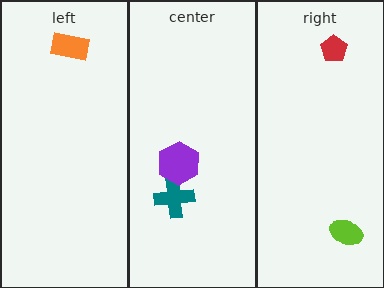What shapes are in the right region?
The lime ellipse, the red pentagon.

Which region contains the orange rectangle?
The left region.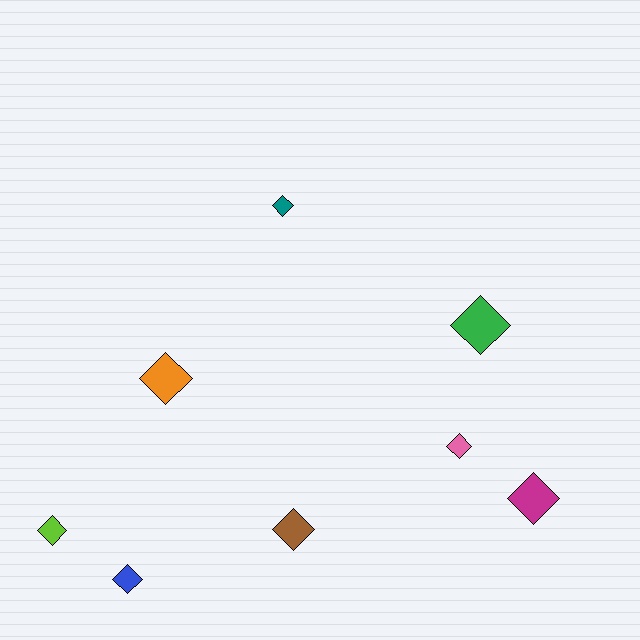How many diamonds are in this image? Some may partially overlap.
There are 8 diamonds.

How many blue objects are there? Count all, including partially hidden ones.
There is 1 blue object.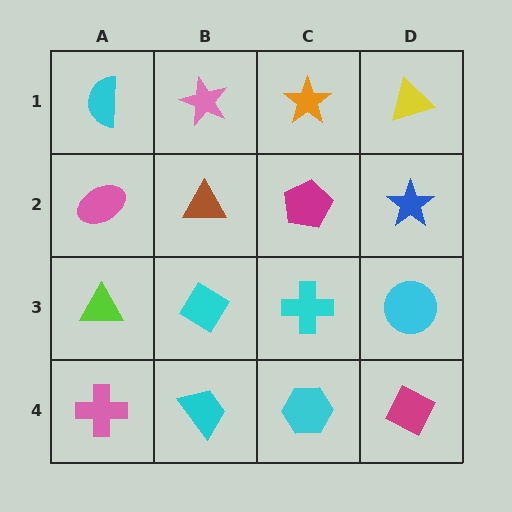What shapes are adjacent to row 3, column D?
A blue star (row 2, column D), a magenta diamond (row 4, column D), a cyan cross (row 3, column C).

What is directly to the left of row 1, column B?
A cyan semicircle.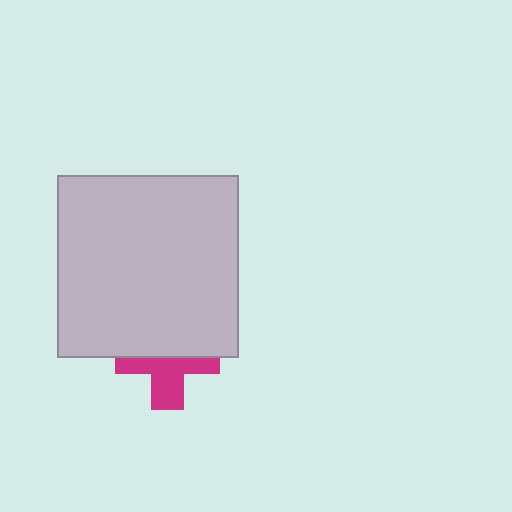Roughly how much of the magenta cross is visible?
About half of it is visible (roughly 50%).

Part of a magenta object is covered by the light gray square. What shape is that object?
It is a cross.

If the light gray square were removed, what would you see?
You would see the complete magenta cross.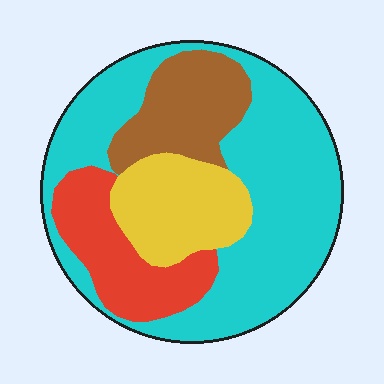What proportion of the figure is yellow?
Yellow covers around 15% of the figure.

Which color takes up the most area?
Cyan, at roughly 50%.